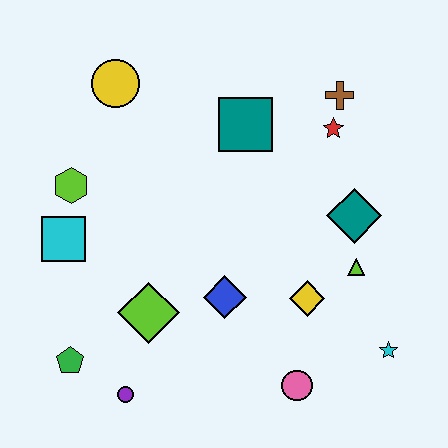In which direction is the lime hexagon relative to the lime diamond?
The lime hexagon is above the lime diamond.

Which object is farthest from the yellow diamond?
The yellow circle is farthest from the yellow diamond.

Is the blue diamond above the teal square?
No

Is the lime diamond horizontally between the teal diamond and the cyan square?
Yes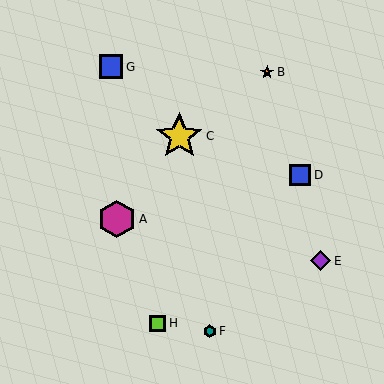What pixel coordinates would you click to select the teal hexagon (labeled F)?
Click at (210, 331) to select the teal hexagon F.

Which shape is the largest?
The yellow star (labeled C) is the largest.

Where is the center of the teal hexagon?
The center of the teal hexagon is at (210, 331).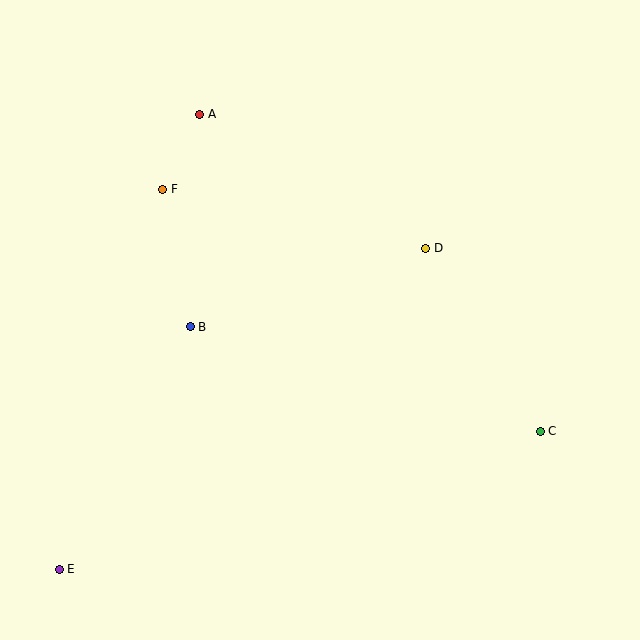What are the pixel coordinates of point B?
Point B is at (190, 327).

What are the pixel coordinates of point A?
Point A is at (200, 114).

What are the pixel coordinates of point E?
Point E is at (59, 569).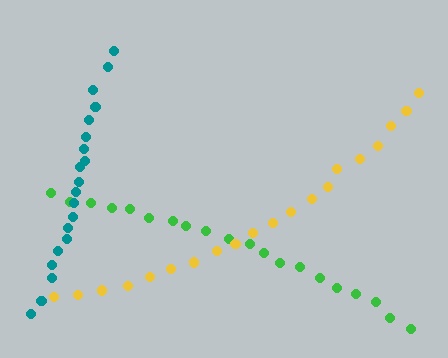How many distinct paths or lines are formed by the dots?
There are 3 distinct paths.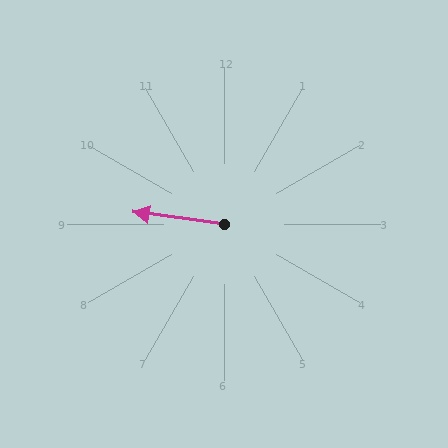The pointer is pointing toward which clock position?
Roughly 9 o'clock.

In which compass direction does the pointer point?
West.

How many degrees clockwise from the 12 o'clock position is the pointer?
Approximately 277 degrees.